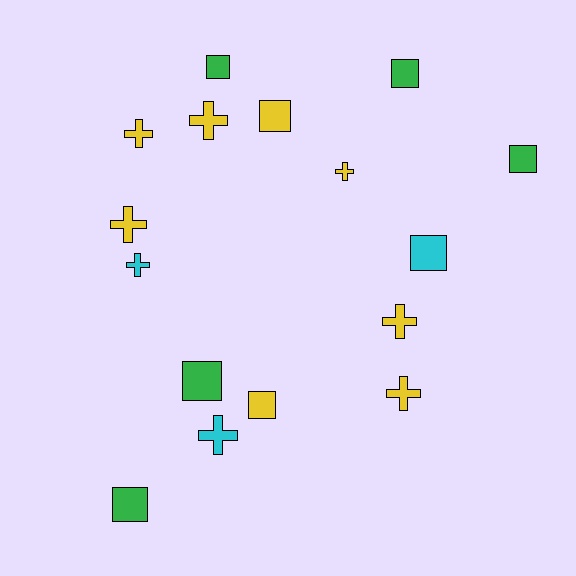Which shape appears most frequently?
Square, with 8 objects.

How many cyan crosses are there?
There are 2 cyan crosses.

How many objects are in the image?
There are 16 objects.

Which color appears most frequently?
Yellow, with 8 objects.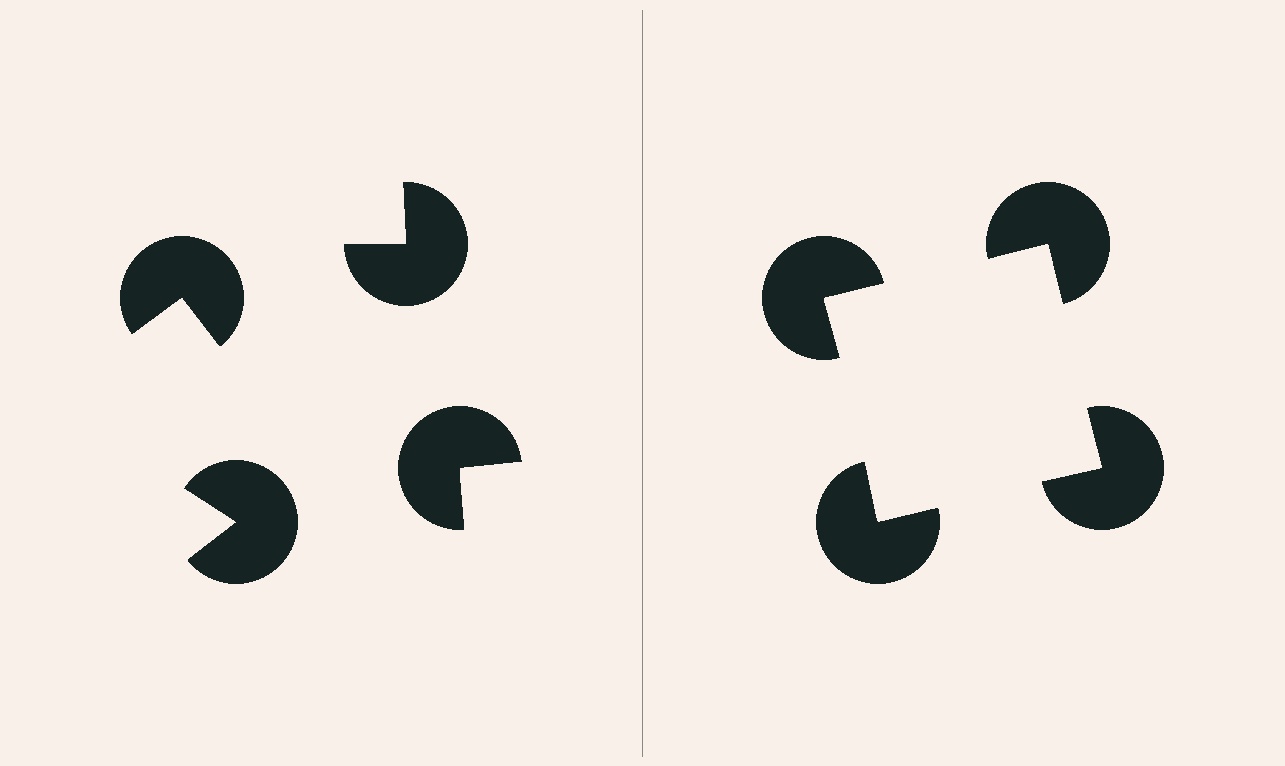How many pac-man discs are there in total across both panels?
8 — 4 on each side.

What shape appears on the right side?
An illusory square.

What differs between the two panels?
The pac-man discs are positioned identically on both sides; only the wedge orientations differ. On the right they align to a square; on the left they are misaligned.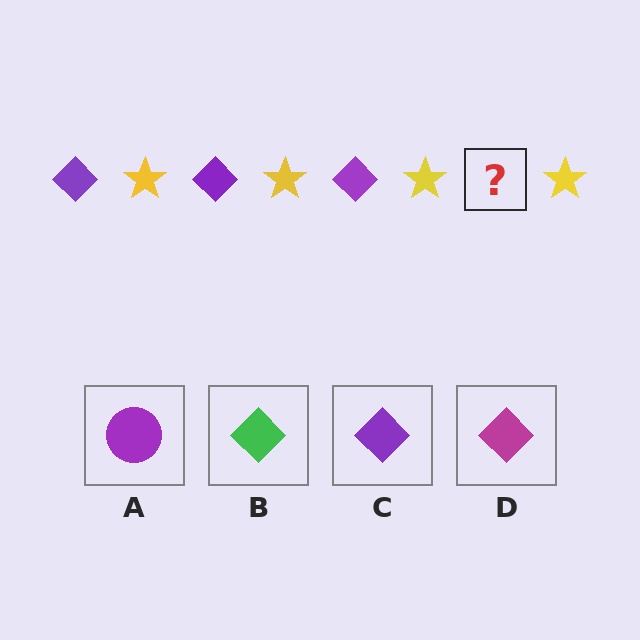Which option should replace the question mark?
Option C.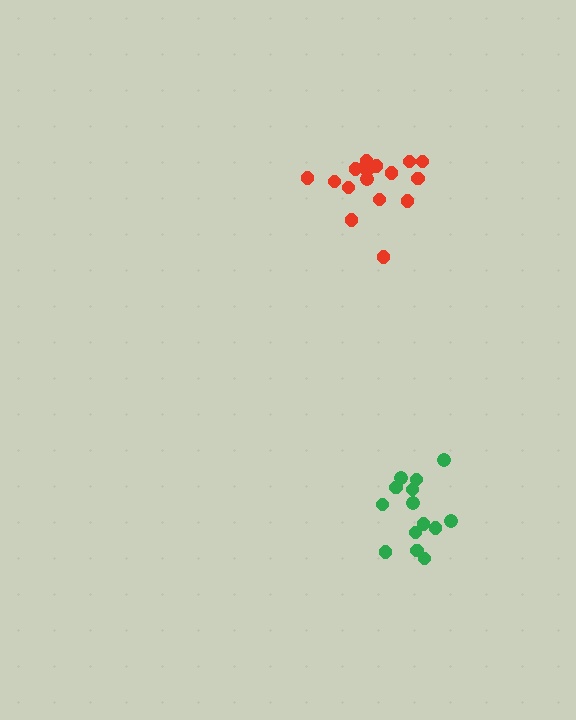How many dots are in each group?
Group 1: 17 dots, Group 2: 14 dots (31 total).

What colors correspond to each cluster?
The clusters are colored: red, green.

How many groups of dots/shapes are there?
There are 2 groups.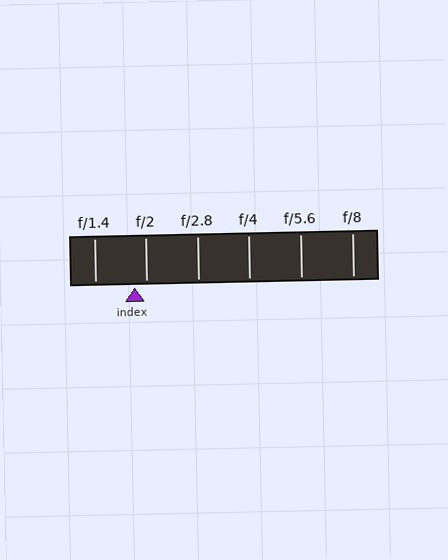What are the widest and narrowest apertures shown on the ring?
The widest aperture shown is f/1.4 and the narrowest is f/8.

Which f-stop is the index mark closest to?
The index mark is closest to f/2.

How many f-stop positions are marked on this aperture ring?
There are 6 f-stop positions marked.